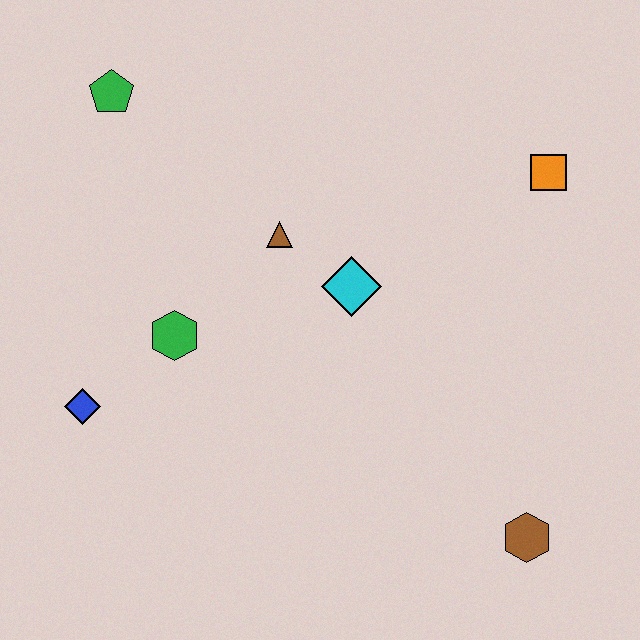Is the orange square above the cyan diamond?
Yes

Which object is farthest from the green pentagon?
The brown hexagon is farthest from the green pentagon.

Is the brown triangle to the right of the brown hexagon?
No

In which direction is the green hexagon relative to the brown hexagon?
The green hexagon is to the left of the brown hexagon.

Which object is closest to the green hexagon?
The blue diamond is closest to the green hexagon.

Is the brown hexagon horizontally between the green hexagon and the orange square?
Yes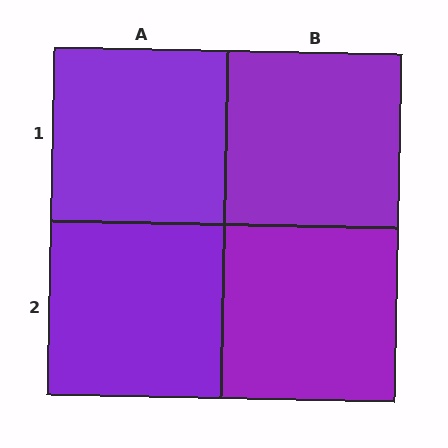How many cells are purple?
4 cells are purple.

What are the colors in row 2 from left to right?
Purple, purple.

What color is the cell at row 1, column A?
Purple.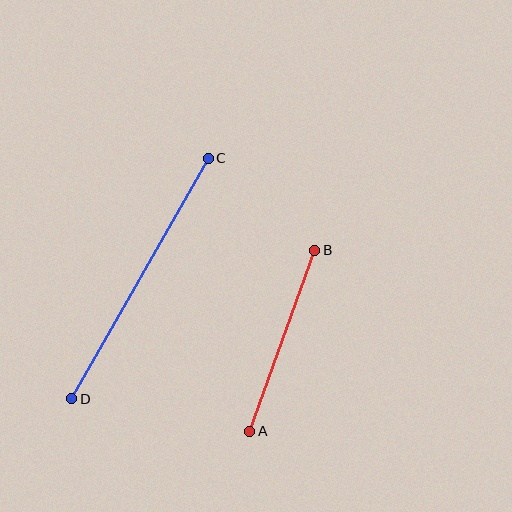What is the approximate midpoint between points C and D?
The midpoint is at approximately (140, 279) pixels.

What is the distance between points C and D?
The distance is approximately 276 pixels.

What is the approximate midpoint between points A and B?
The midpoint is at approximately (282, 341) pixels.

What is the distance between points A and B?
The distance is approximately 192 pixels.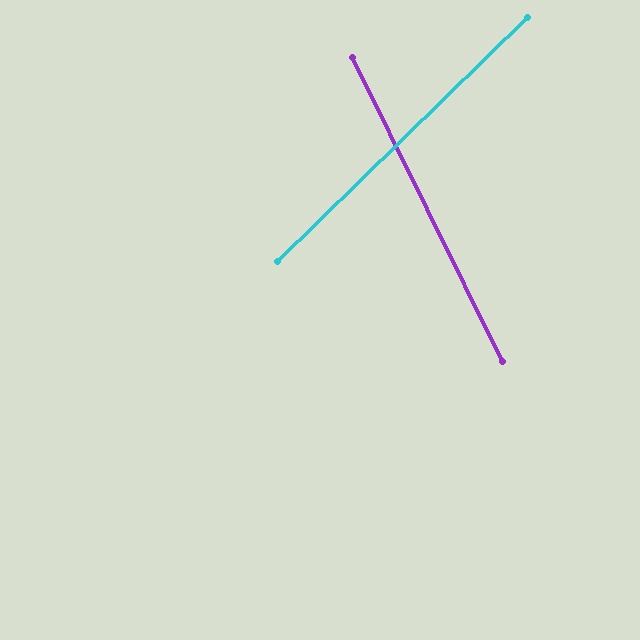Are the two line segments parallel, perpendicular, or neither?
Neither parallel nor perpendicular — they differ by about 72°.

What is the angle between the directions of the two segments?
Approximately 72 degrees.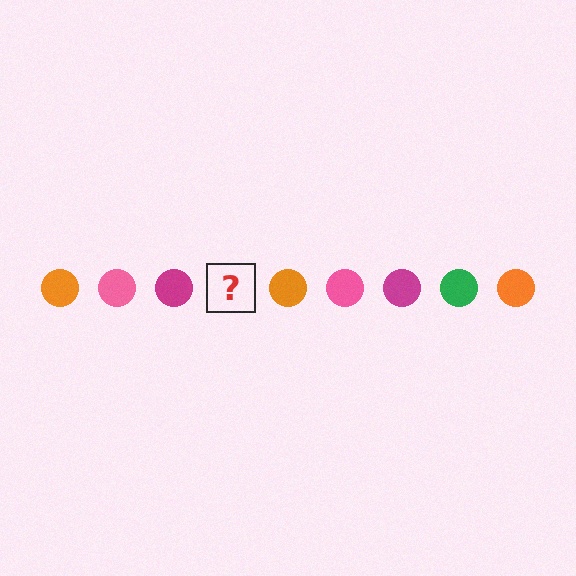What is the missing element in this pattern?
The missing element is a green circle.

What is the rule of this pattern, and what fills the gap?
The rule is that the pattern cycles through orange, pink, magenta, green circles. The gap should be filled with a green circle.